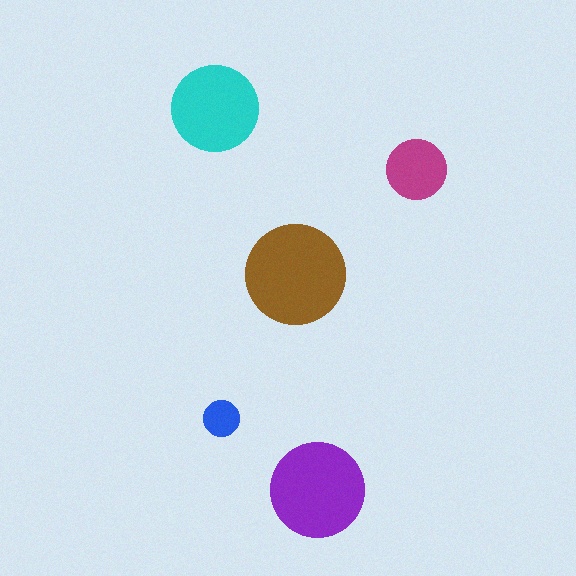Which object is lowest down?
The purple circle is bottommost.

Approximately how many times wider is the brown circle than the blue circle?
About 3 times wider.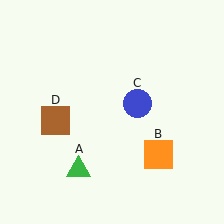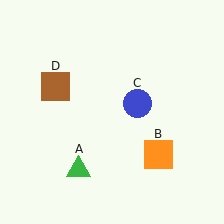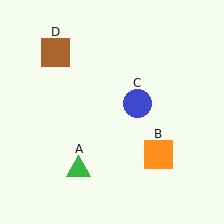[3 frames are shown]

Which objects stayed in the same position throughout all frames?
Green triangle (object A) and orange square (object B) and blue circle (object C) remained stationary.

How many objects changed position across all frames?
1 object changed position: brown square (object D).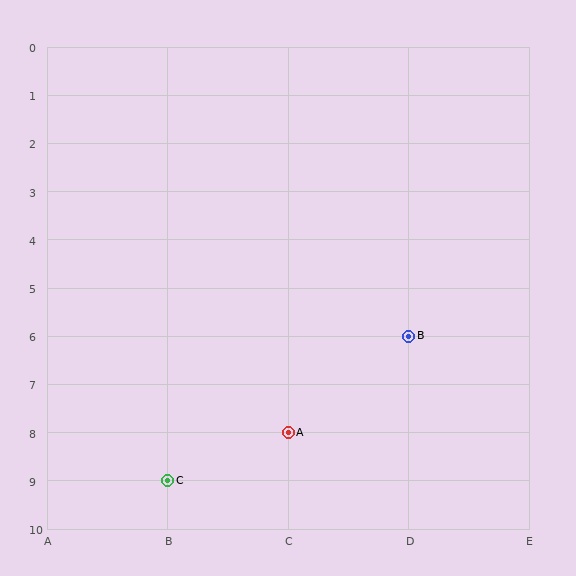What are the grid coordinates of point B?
Point B is at grid coordinates (D, 6).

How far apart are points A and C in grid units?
Points A and C are 1 column and 1 row apart (about 1.4 grid units diagonally).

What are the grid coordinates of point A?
Point A is at grid coordinates (C, 8).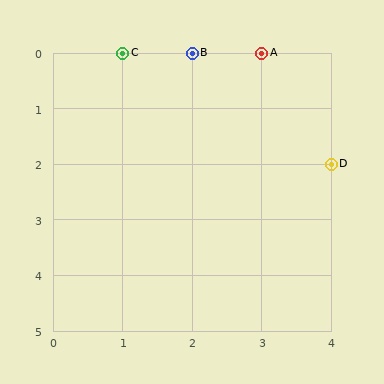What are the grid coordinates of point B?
Point B is at grid coordinates (2, 0).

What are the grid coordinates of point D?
Point D is at grid coordinates (4, 2).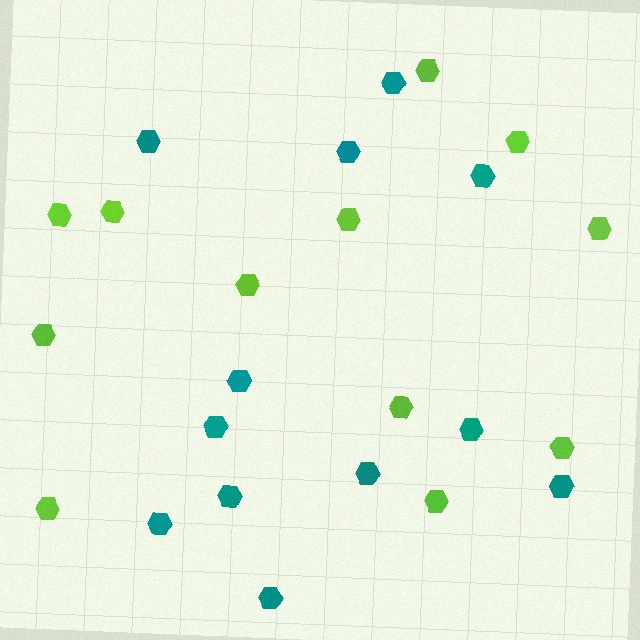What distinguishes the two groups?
There are 2 groups: one group of teal hexagons (12) and one group of lime hexagons (12).